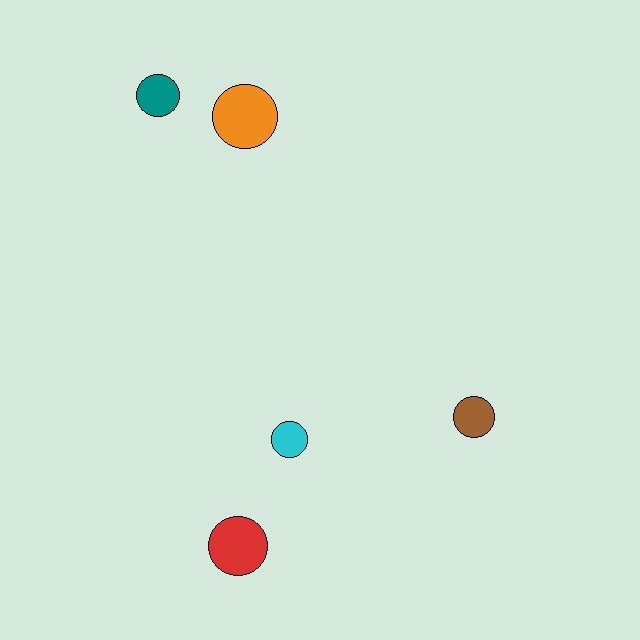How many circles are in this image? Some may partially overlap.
There are 5 circles.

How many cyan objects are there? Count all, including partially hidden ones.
There is 1 cyan object.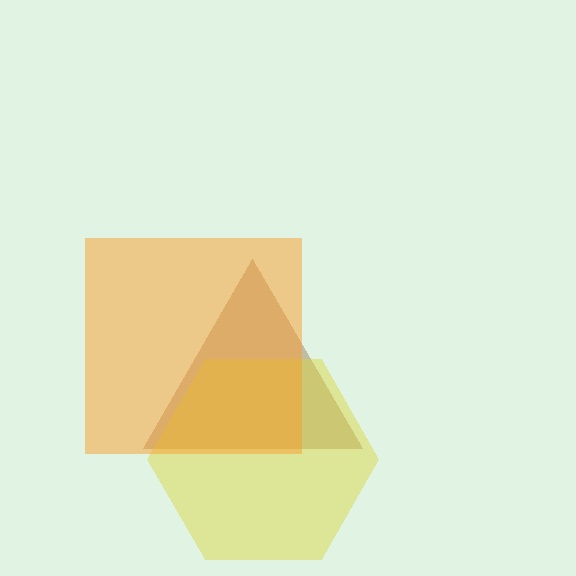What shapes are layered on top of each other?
The layered shapes are: a brown triangle, a yellow hexagon, an orange square.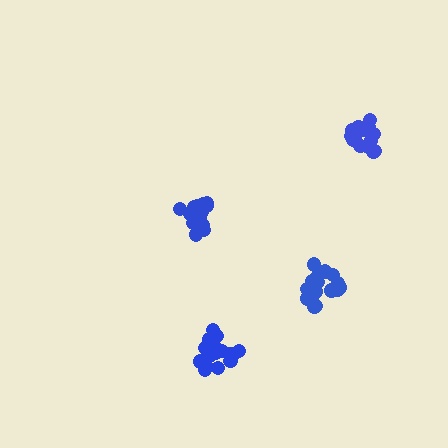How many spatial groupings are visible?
There are 4 spatial groupings.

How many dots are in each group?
Group 1: 20 dots, Group 2: 19 dots, Group 3: 20 dots, Group 4: 19 dots (78 total).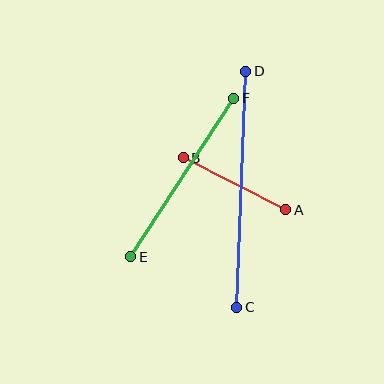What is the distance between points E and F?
The distance is approximately 189 pixels.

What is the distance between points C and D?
The distance is approximately 236 pixels.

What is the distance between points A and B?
The distance is approximately 115 pixels.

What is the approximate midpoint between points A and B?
The midpoint is at approximately (234, 184) pixels.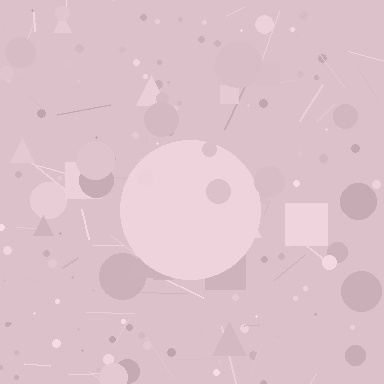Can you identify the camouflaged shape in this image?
The camouflaged shape is a circle.